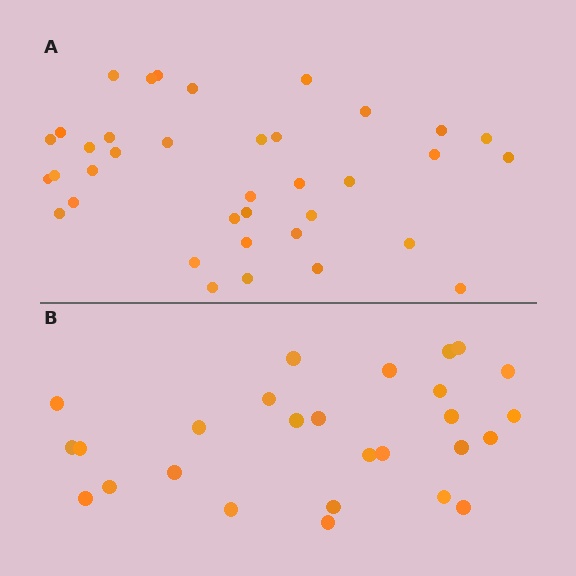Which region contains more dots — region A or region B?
Region A (the top region) has more dots.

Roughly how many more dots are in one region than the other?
Region A has roughly 10 or so more dots than region B.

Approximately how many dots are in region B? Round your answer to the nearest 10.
About 30 dots. (The exact count is 27, which rounds to 30.)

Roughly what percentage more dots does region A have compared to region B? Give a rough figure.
About 35% more.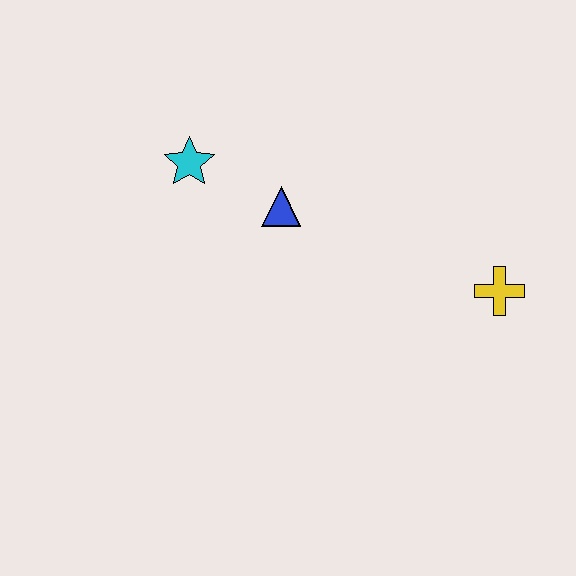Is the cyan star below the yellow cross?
No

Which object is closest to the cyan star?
The blue triangle is closest to the cyan star.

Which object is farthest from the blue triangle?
The yellow cross is farthest from the blue triangle.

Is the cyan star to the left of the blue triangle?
Yes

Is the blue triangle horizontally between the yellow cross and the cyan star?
Yes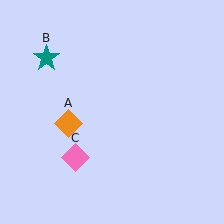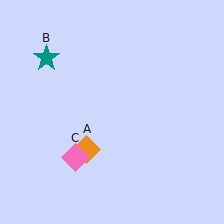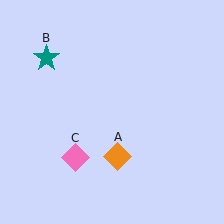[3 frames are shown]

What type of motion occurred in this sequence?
The orange diamond (object A) rotated counterclockwise around the center of the scene.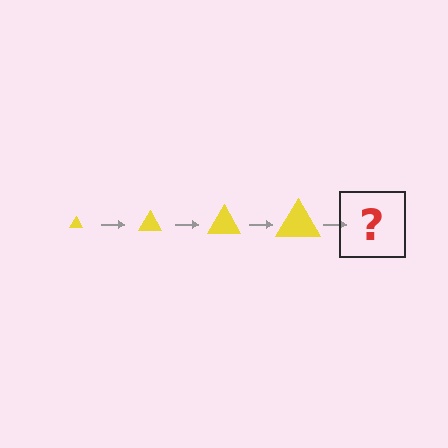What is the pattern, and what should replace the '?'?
The pattern is that the triangle gets progressively larger each step. The '?' should be a yellow triangle, larger than the previous one.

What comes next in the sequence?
The next element should be a yellow triangle, larger than the previous one.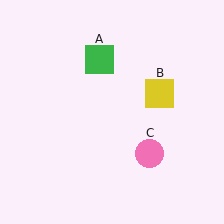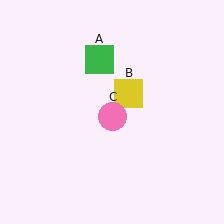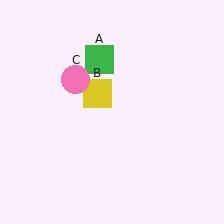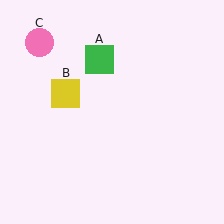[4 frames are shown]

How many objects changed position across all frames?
2 objects changed position: yellow square (object B), pink circle (object C).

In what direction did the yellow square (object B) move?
The yellow square (object B) moved left.